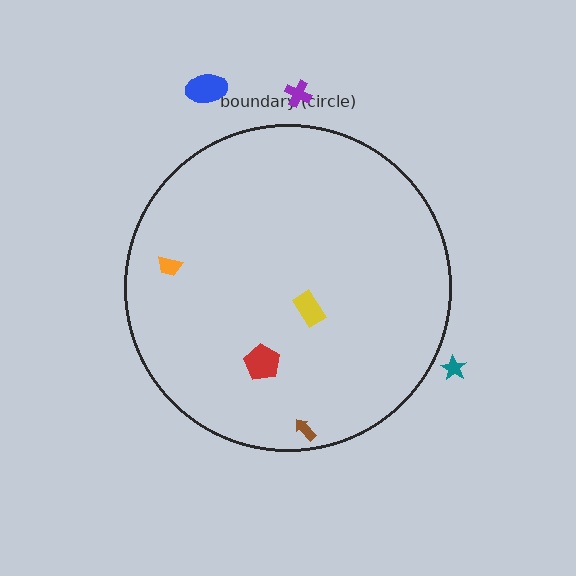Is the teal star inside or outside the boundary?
Outside.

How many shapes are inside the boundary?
4 inside, 3 outside.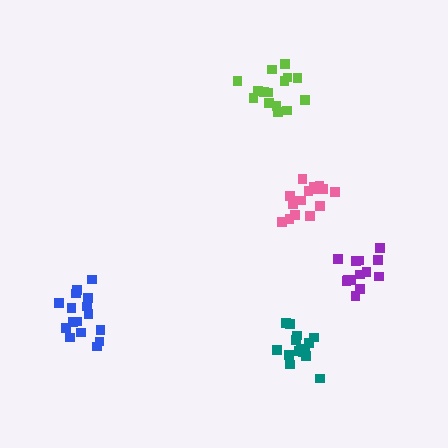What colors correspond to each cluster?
The clusters are colored: lime, teal, blue, pink, purple.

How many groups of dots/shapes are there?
There are 5 groups.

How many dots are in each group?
Group 1: 15 dots, Group 2: 15 dots, Group 3: 16 dots, Group 4: 16 dots, Group 5: 13 dots (75 total).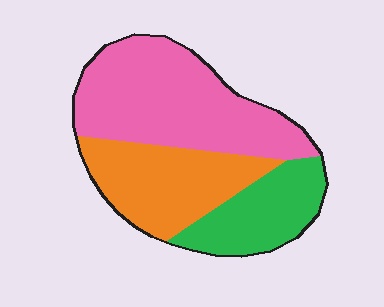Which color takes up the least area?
Green, at roughly 20%.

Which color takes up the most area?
Pink, at roughly 45%.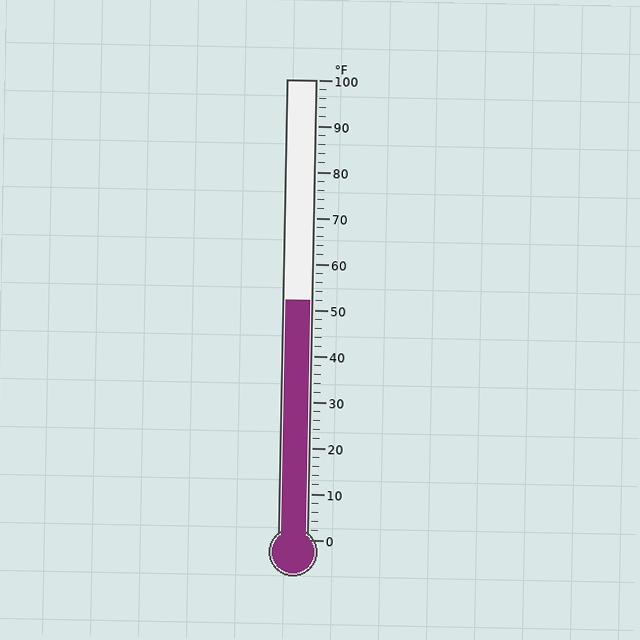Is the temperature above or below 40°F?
The temperature is above 40°F.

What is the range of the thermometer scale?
The thermometer scale ranges from 0°F to 100°F.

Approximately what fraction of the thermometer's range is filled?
The thermometer is filled to approximately 50% of its range.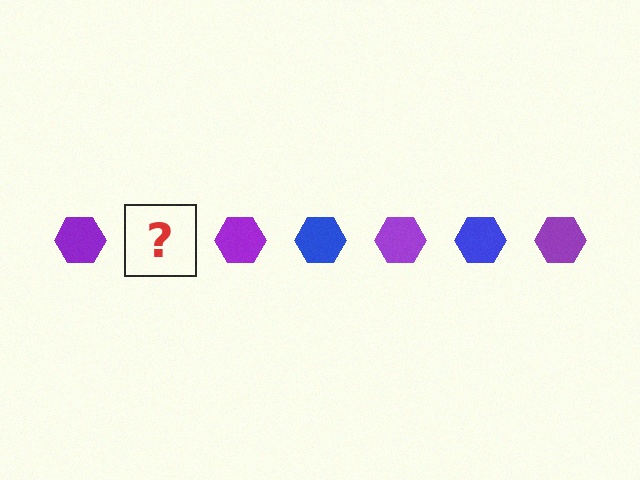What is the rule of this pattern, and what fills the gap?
The rule is that the pattern cycles through purple, blue hexagons. The gap should be filled with a blue hexagon.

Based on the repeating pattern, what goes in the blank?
The blank should be a blue hexagon.